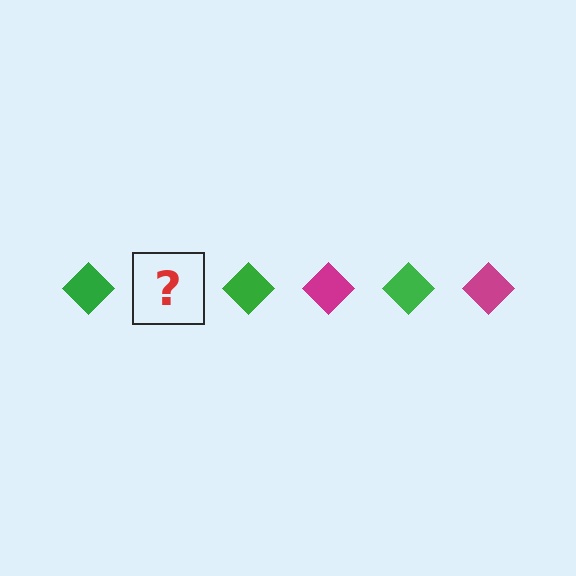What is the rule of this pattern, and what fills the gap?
The rule is that the pattern cycles through green, magenta diamonds. The gap should be filled with a magenta diamond.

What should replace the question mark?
The question mark should be replaced with a magenta diamond.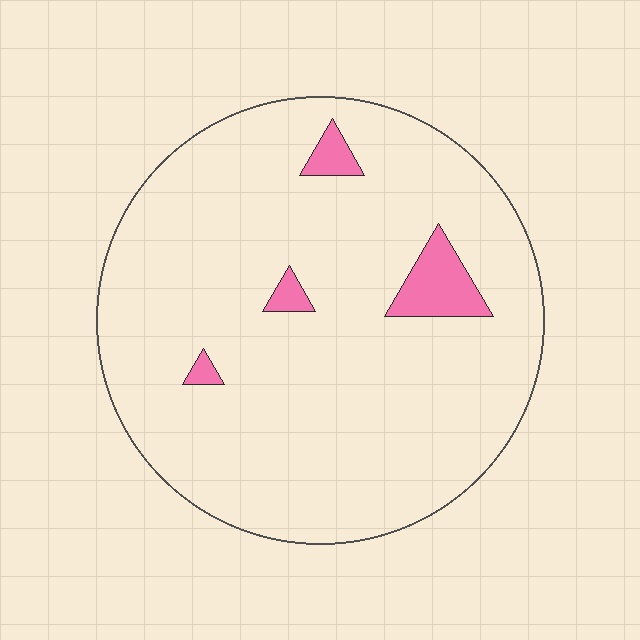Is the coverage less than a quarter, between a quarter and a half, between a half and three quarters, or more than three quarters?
Less than a quarter.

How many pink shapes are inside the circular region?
4.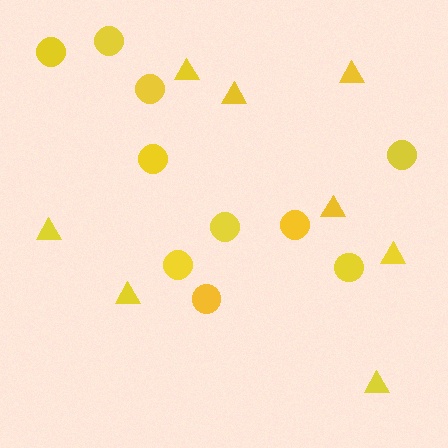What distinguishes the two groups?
There are 2 groups: one group of triangles (8) and one group of circles (10).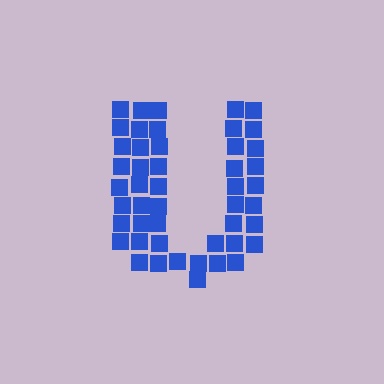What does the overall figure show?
The overall figure shows the letter U.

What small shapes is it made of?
It is made of small squares.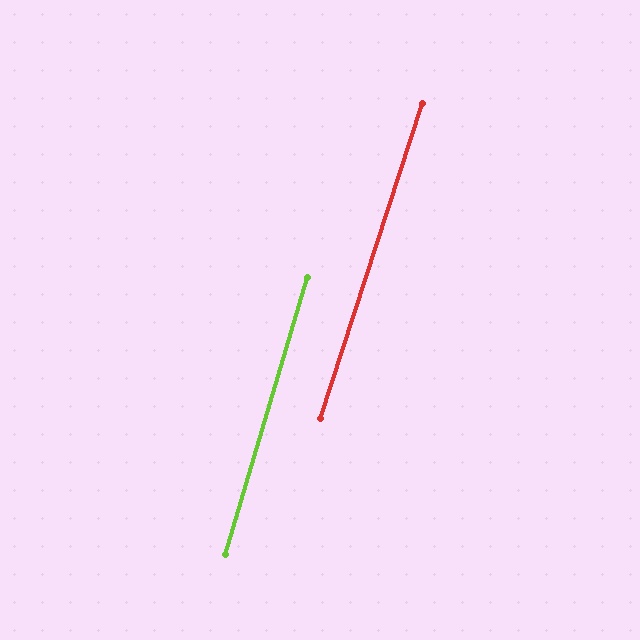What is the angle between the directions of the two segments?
Approximately 1 degree.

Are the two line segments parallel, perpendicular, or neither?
Parallel — their directions differ by only 1.5°.